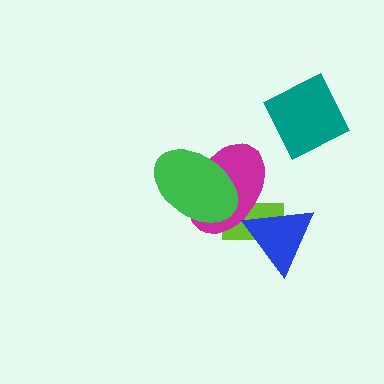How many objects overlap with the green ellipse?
2 objects overlap with the green ellipse.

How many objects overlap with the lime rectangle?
3 objects overlap with the lime rectangle.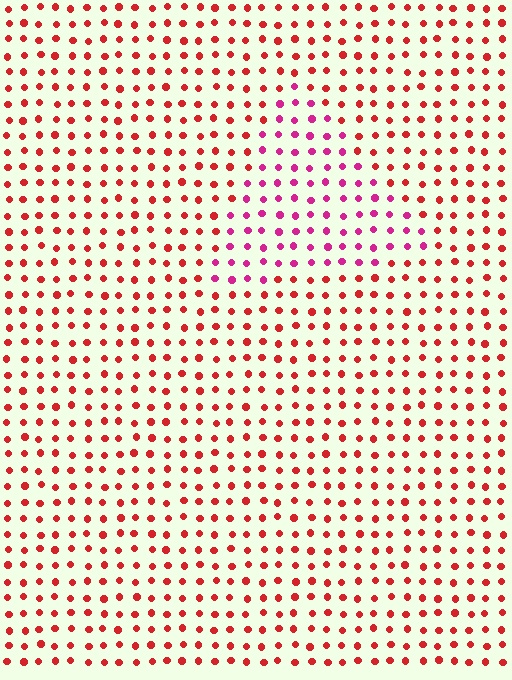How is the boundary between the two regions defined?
The boundary is defined purely by a slight shift in hue (about 35 degrees). Spacing, size, and orientation are identical on both sides.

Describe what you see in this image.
The image is filled with small red elements in a uniform arrangement. A triangle-shaped region is visible where the elements are tinted to a slightly different hue, forming a subtle color boundary.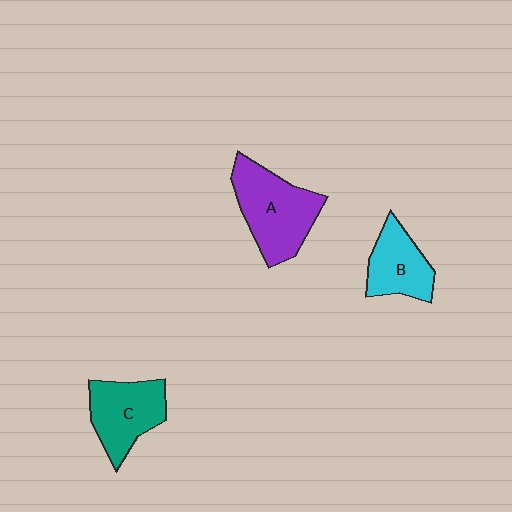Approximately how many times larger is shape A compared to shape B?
Approximately 1.5 times.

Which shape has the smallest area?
Shape B (cyan).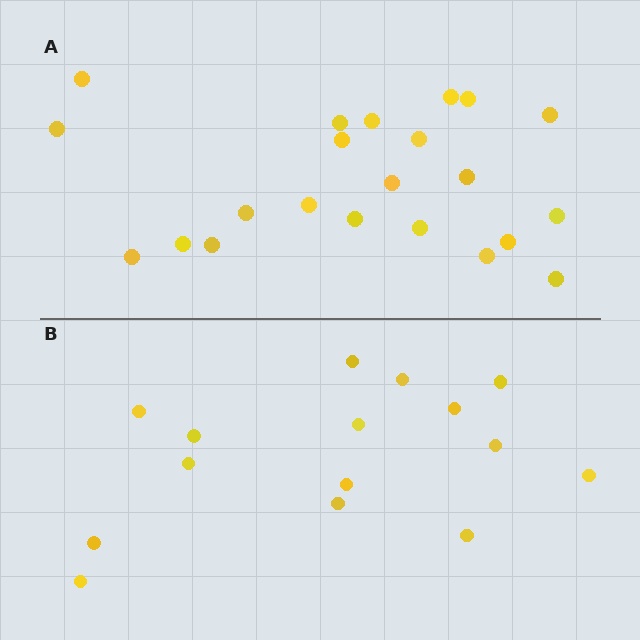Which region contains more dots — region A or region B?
Region A (the top region) has more dots.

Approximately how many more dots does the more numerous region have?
Region A has roughly 8 or so more dots than region B.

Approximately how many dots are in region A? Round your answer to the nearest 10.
About 20 dots. (The exact count is 22, which rounds to 20.)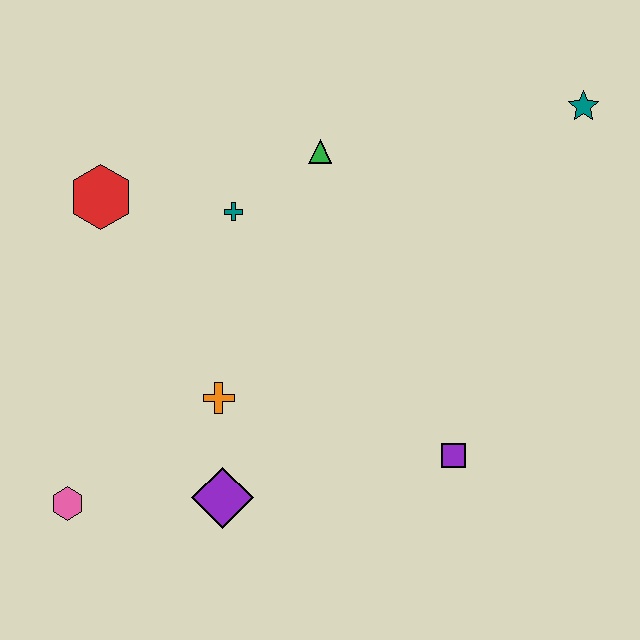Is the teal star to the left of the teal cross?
No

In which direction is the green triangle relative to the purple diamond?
The green triangle is above the purple diamond.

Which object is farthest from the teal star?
The pink hexagon is farthest from the teal star.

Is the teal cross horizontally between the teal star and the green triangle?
No